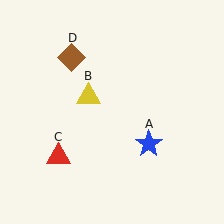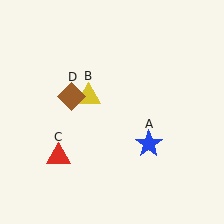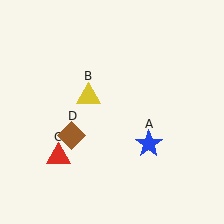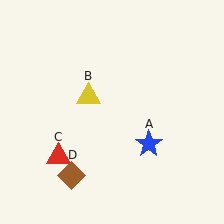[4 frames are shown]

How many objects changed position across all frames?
1 object changed position: brown diamond (object D).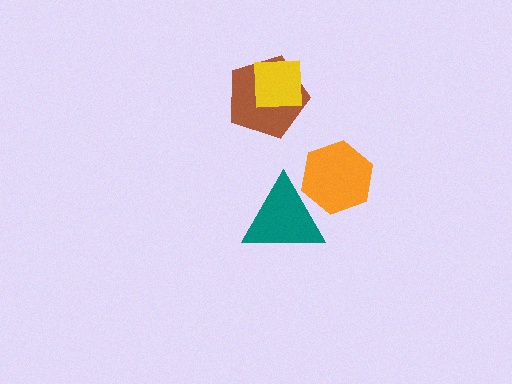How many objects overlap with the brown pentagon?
1 object overlaps with the brown pentagon.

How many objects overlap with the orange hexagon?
1 object overlaps with the orange hexagon.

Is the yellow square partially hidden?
No, no other shape covers it.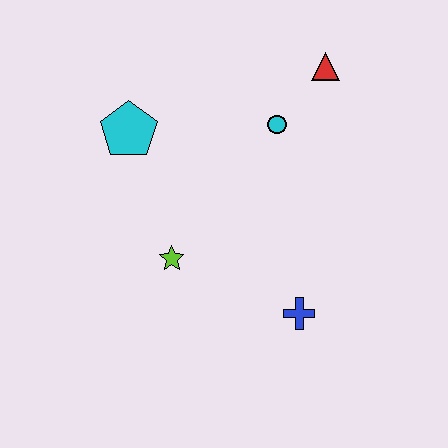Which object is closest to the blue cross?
The lime star is closest to the blue cross.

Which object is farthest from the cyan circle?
The blue cross is farthest from the cyan circle.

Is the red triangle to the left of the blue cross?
No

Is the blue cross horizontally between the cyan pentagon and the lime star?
No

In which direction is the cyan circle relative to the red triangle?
The cyan circle is below the red triangle.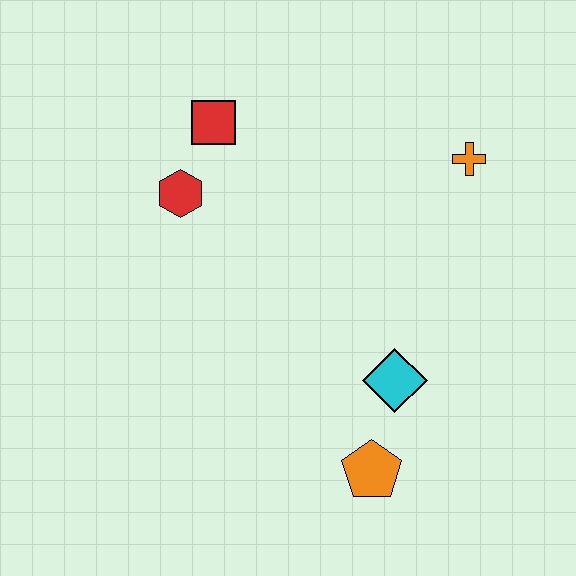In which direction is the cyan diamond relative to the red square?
The cyan diamond is below the red square.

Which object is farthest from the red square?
The orange pentagon is farthest from the red square.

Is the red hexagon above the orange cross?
No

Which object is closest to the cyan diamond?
The orange pentagon is closest to the cyan diamond.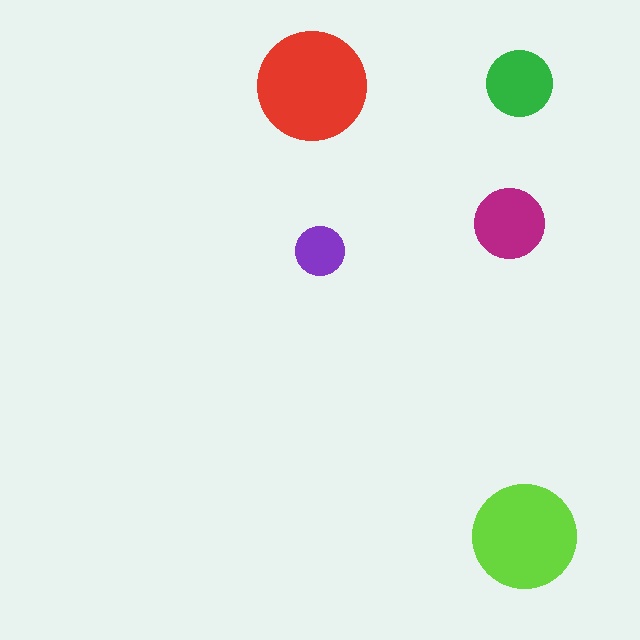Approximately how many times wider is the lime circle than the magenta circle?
About 1.5 times wider.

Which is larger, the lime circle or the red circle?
The red one.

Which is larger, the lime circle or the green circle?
The lime one.